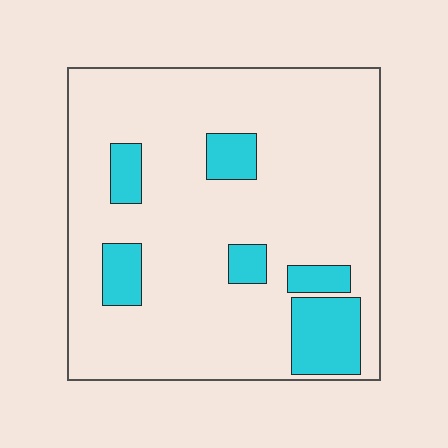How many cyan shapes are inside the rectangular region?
6.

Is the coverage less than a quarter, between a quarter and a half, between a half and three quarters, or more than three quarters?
Less than a quarter.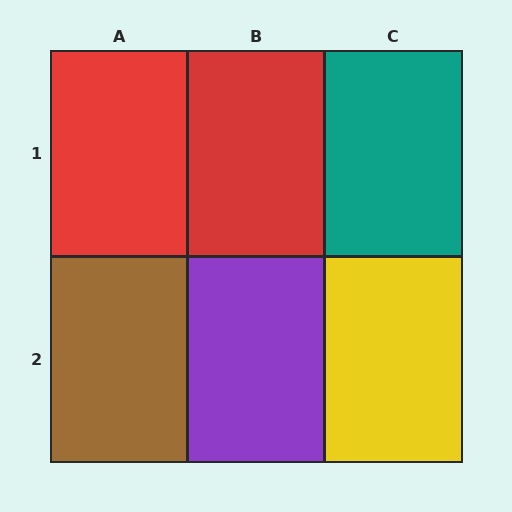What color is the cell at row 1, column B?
Red.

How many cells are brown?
1 cell is brown.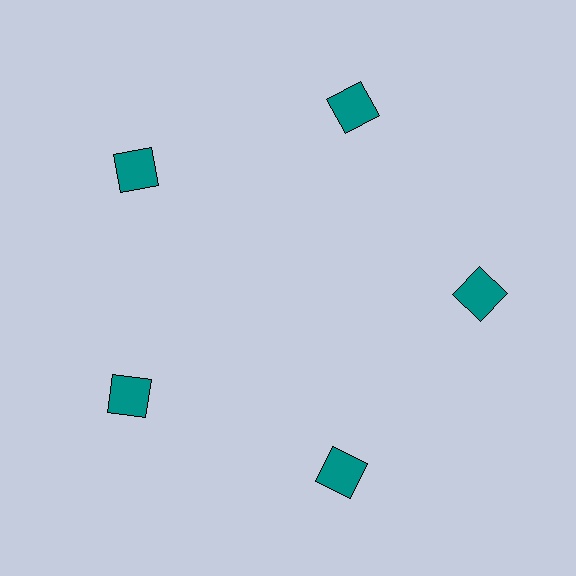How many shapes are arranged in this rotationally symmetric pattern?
There are 5 shapes, arranged in 5 groups of 1.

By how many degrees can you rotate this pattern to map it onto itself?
The pattern maps onto itself every 72 degrees of rotation.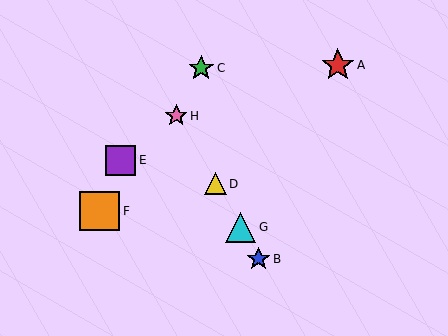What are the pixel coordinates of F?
Object F is at (100, 211).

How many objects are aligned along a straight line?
4 objects (B, D, G, H) are aligned along a straight line.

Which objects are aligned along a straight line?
Objects B, D, G, H are aligned along a straight line.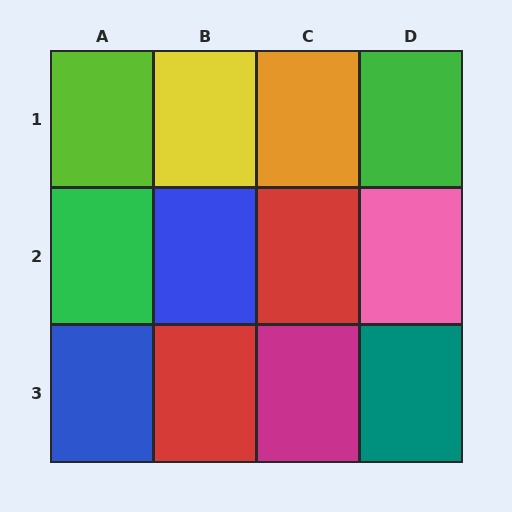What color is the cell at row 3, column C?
Magenta.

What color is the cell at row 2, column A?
Green.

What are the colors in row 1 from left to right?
Lime, yellow, orange, green.